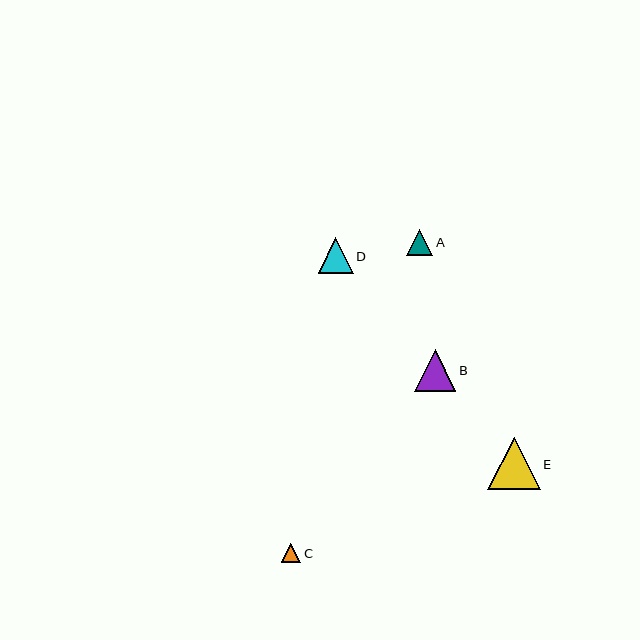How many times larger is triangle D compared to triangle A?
Triangle D is approximately 1.3 times the size of triangle A.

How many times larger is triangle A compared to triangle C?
Triangle A is approximately 1.3 times the size of triangle C.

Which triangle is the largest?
Triangle E is the largest with a size of approximately 52 pixels.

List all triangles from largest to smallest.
From largest to smallest: E, B, D, A, C.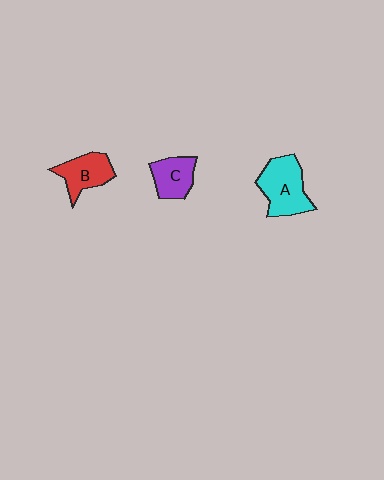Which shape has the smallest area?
Shape C (purple).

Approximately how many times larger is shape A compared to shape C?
Approximately 1.5 times.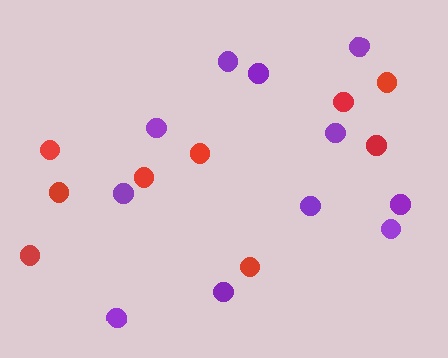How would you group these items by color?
There are 2 groups: one group of red circles (9) and one group of purple circles (11).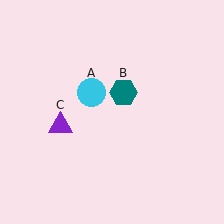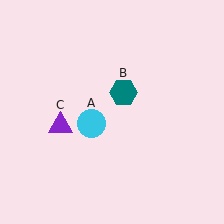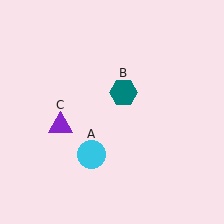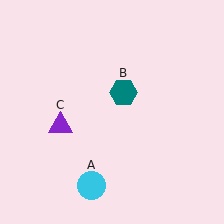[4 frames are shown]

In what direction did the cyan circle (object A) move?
The cyan circle (object A) moved down.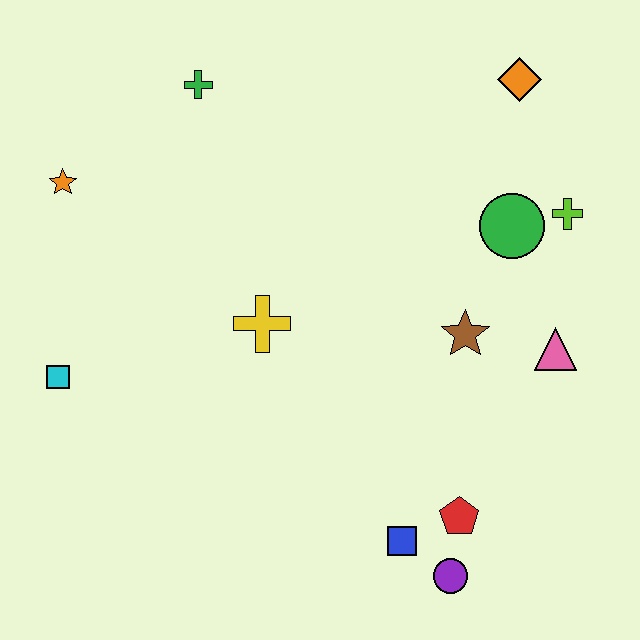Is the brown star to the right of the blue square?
Yes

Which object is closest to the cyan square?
The orange star is closest to the cyan square.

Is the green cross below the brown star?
No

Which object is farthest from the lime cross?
The cyan square is farthest from the lime cross.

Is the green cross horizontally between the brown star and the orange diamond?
No